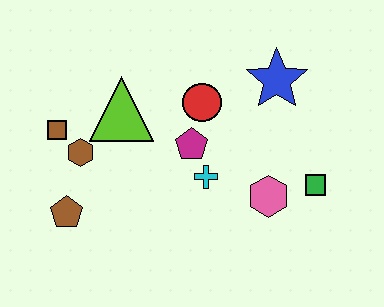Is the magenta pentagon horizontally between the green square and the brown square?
Yes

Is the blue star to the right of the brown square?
Yes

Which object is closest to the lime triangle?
The brown hexagon is closest to the lime triangle.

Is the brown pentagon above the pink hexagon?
No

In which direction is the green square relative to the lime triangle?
The green square is to the right of the lime triangle.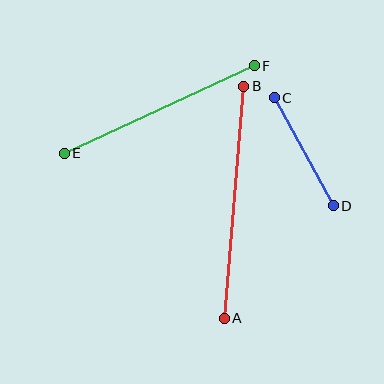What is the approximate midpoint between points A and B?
The midpoint is at approximately (234, 202) pixels.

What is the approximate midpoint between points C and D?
The midpoint is at approximately (304, 152) pixels.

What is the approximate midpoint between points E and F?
The midpoint is at approximately (159, 109) pixels.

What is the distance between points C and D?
The distance is approximately 123 pixels.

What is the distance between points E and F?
The distance is approximately 209 pixels.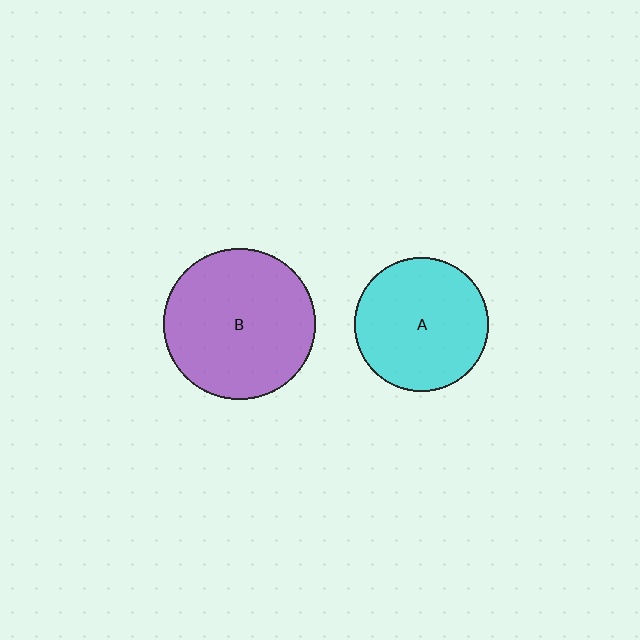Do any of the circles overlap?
No, none of the circles overlap.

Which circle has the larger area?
Circle B (purple).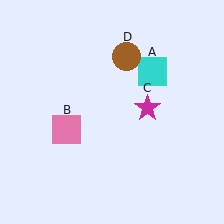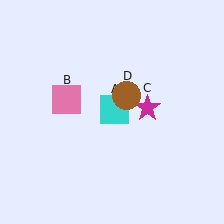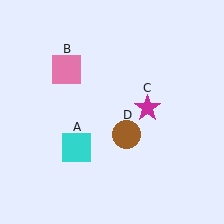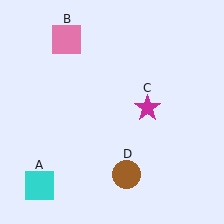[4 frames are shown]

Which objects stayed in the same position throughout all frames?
Magenta star (object C) remained stationary.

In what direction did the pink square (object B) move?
The pink square (object B) moved up.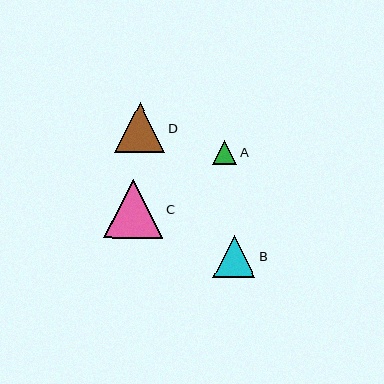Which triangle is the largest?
Triangle C is the largest with a size of approximately 59 pixels.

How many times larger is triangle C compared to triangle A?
Triangle C is approximately 2.4 times the size of triangle A.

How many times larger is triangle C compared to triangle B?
Triangle C is approximately 1.4 times the size of triangle B.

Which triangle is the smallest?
Triangle A is the smallest with a size of approximately 25 pixels.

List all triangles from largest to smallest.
From largest to smallest: C, D, B, A.